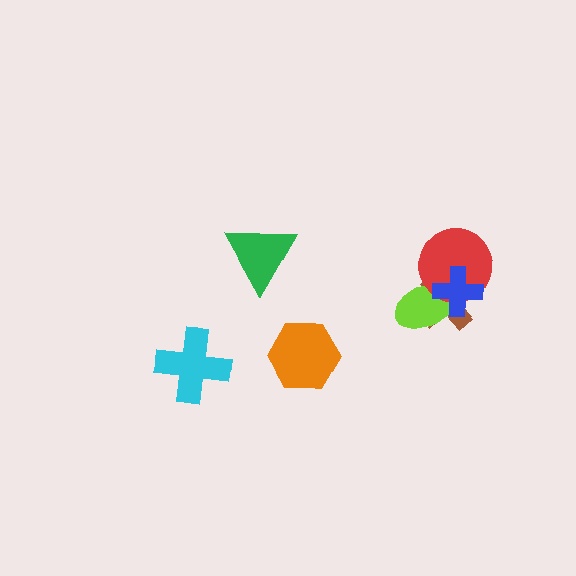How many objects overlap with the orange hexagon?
0 objects overlap with the orange hexagon.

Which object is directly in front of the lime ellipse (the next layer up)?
The red circle is directly in front of the lime ellipse.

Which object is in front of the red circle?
The blue cross is in front of the red circle.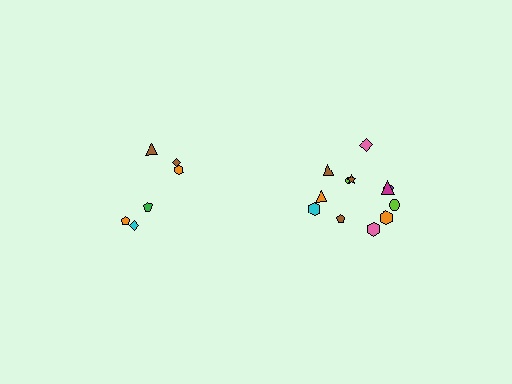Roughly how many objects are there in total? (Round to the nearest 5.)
Roughly 20 objects in total.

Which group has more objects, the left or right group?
The right group.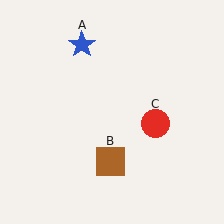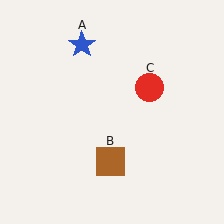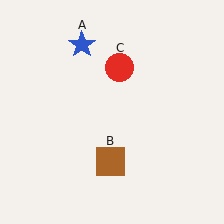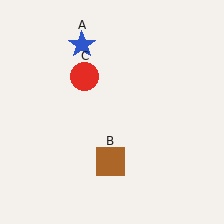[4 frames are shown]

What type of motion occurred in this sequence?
The red circle (object C) rotated counterclockwise around the center of the scene.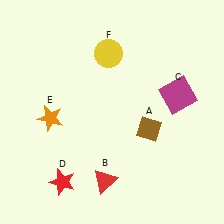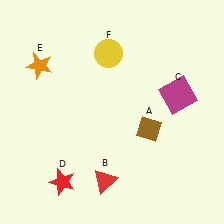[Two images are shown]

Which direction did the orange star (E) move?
The orange star (E) moved up.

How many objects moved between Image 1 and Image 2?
1 object moved between the two images.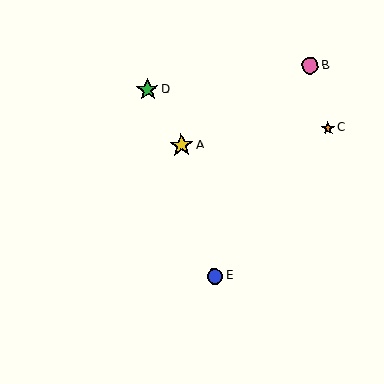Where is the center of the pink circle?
The center of the pink circle is at (310, 66).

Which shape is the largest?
The yellow star (labeled A) is the largest.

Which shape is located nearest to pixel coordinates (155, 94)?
The green star (labeled D) at (148, 89) is nearest to that location.